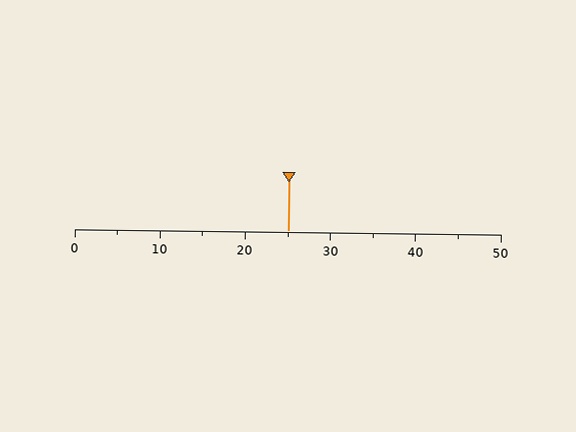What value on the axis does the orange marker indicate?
The marker indicates approximately 25.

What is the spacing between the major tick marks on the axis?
The major ticks are spaced 10 apart.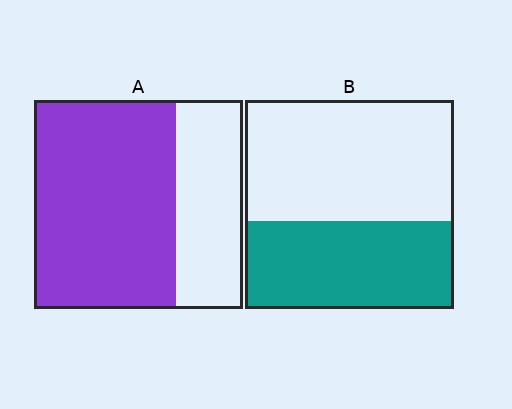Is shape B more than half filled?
No.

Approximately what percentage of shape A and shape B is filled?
A is approximately 70% and B is approximately 40%.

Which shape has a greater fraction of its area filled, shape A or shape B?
Shape A.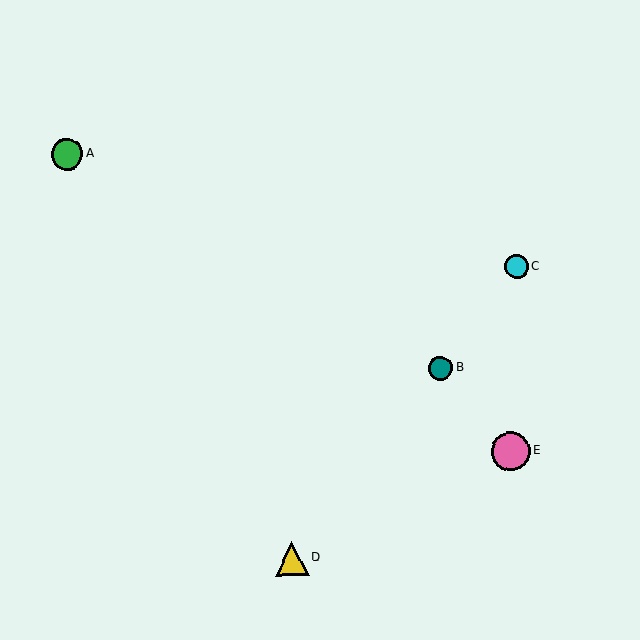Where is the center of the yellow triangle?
The center of the yellow triangle is at (292, 558).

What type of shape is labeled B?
Shape B is a teal circle.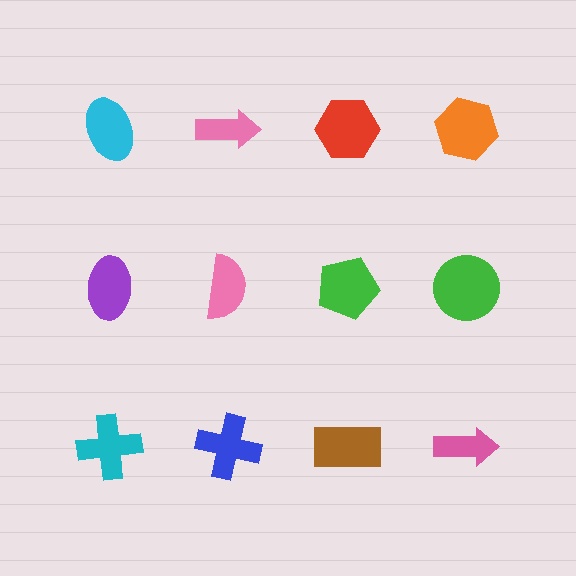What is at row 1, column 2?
A pink arrow.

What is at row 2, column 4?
A green circle.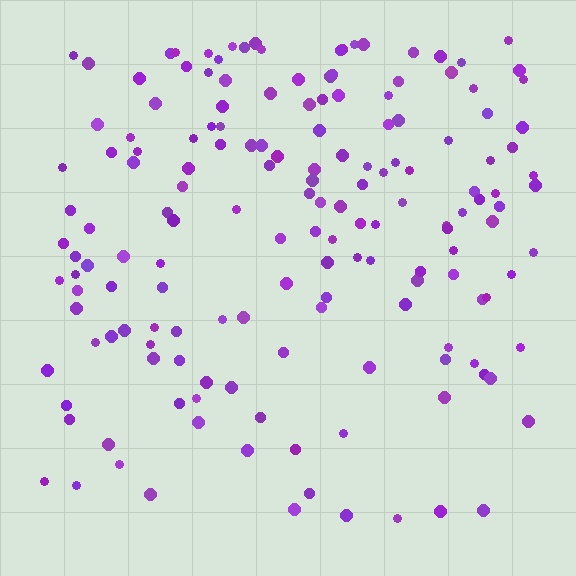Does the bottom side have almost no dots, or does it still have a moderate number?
Still a moderate number, just noticeably fewer than the top.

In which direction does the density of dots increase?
From bottom to top, with the top side densest.